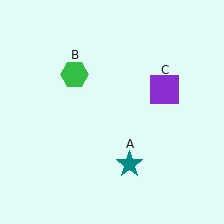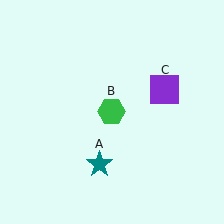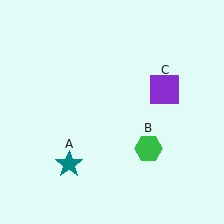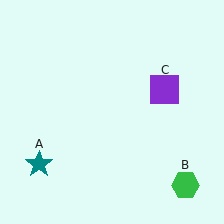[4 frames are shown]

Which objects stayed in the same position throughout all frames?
Purple square (object C) remained stationary.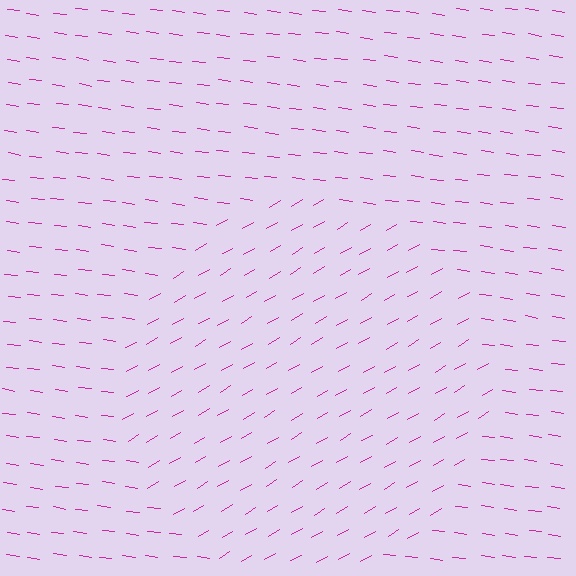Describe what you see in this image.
The image is filled with small magenta line segments. A circle region in the image has lines oriented differently from the surrounding lines, creating a visible texture boundary.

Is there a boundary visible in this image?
Yes, there is a texture boundary formed by a change in line orientation.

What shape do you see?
I see a circle.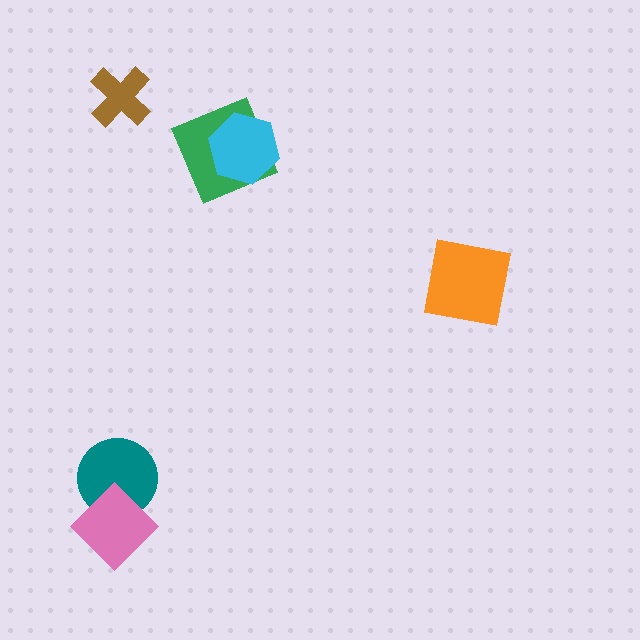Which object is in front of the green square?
The cyan hexagon is in front of the green square.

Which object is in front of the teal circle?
The pink diamond is in front of the teal circle.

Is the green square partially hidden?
Yes, it is partially covered by another shape.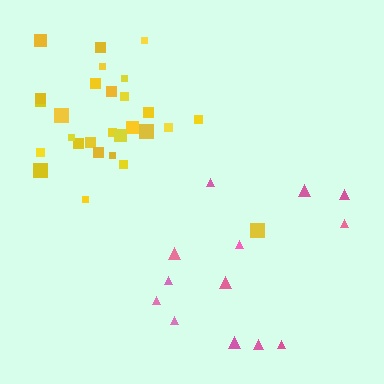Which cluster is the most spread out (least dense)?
Pink.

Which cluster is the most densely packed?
Yellow.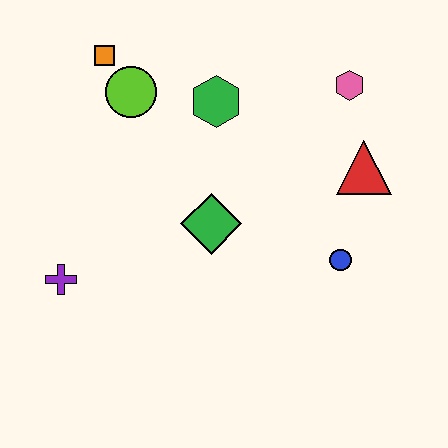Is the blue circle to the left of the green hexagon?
No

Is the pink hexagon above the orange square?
No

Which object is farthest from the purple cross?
The pink hexagon is farthest from the purple cross.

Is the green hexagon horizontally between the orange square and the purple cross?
No